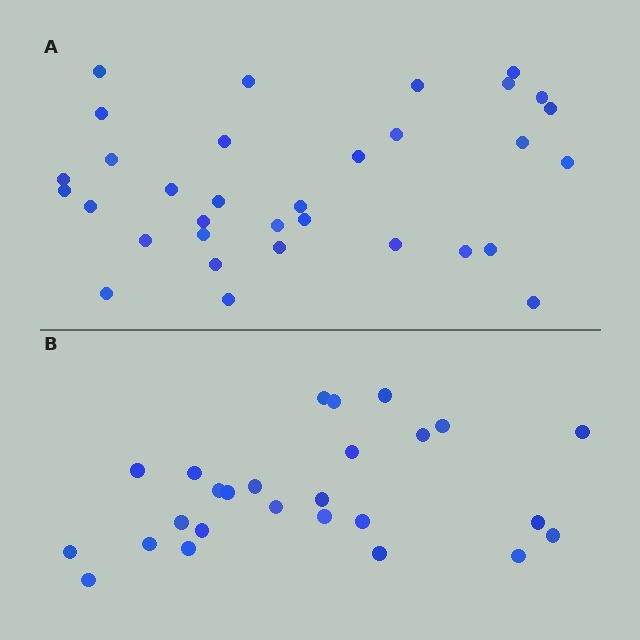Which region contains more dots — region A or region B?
Region A (the top region) has more dots.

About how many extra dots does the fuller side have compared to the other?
Region A has roughly 8 or so more dots than region B.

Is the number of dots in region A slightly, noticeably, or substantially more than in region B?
Region A has noticeably more, but not dramatically so. The ratio is roughly 1.3 to 1.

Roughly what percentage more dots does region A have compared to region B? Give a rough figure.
About 25% more.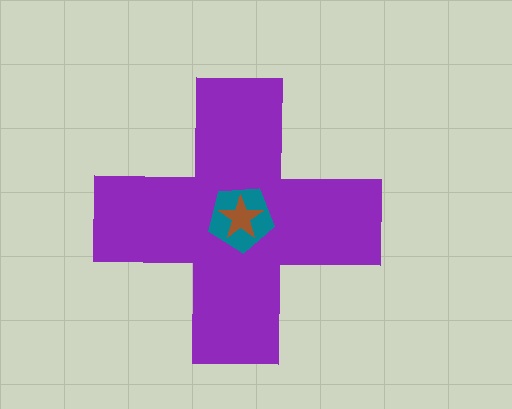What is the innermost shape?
The brown star.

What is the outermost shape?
The purple cross.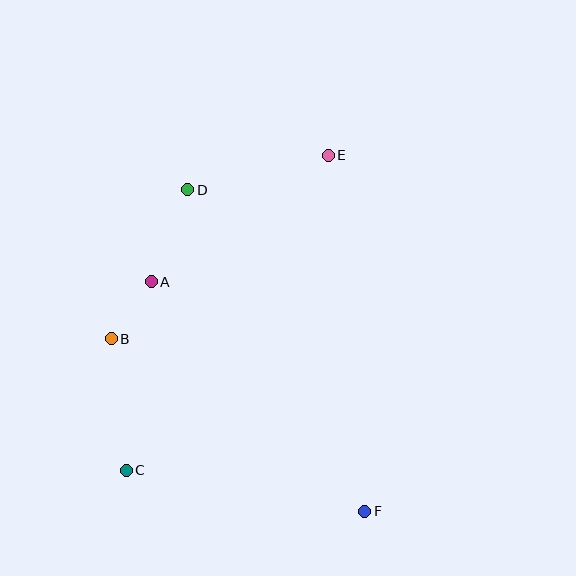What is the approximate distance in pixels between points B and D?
The distance between B and D is approximately 168 pixels.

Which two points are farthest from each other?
Points C and E are farthest from each other.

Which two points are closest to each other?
Points A and B are closest to each other.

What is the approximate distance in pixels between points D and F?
The distance between D and F is approximately 367 pixels.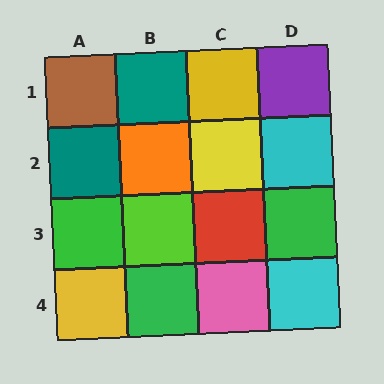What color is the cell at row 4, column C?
Pink.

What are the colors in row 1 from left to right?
Brown, teal, yellow, purple.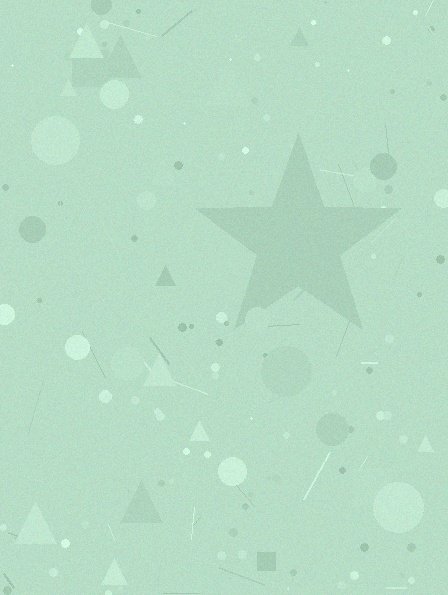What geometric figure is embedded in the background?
A star is embedded in the background.